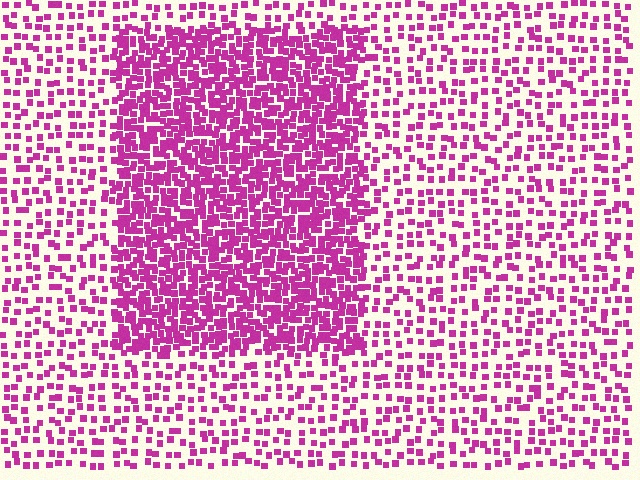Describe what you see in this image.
The image contains small magenta elements arranged at two different densities. A rectangle-shaped region is visible where the elements are more densely packed than the surrounding area.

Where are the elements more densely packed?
The elements are more densely packed inside the rectangle boundary.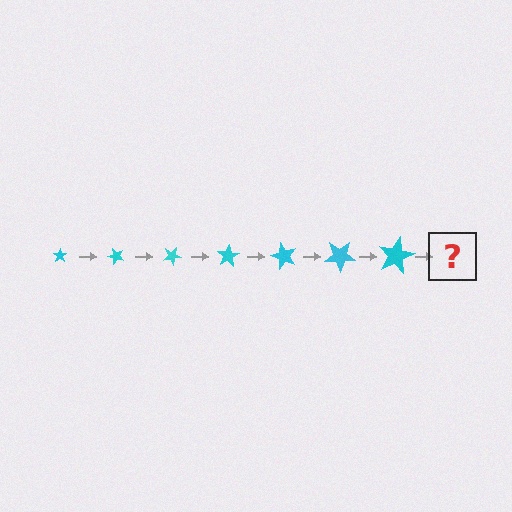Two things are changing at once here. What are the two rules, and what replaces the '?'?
The two rules are that the star grows larger each step and it rotates 50 degrees each step. The '?' should be a star, larger than the previous one and rotated 350 degrees from the start.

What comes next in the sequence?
The next element should be a star, larger than the previous one and rotated 350 degrees from the start.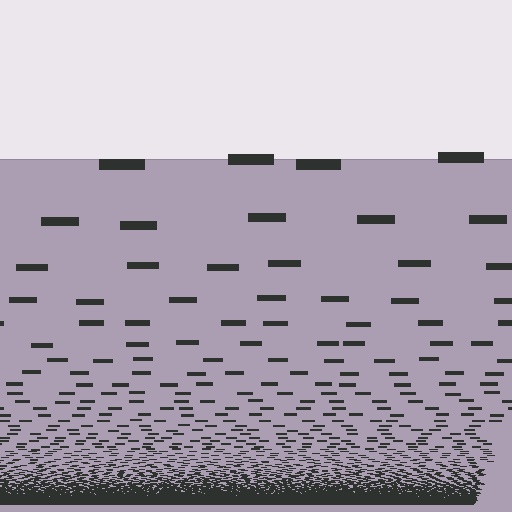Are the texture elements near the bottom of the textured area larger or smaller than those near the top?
Smaller. The gradient is inverted — elements near the bottom are smaller and denser.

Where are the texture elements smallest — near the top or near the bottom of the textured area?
Near the bottom.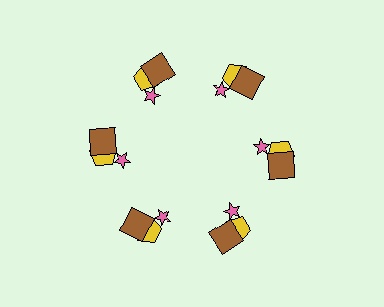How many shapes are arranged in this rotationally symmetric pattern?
There are 18 shapes, arranged in 6 groups of 3.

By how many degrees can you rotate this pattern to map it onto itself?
The pattern maps onto itself every 60 degrees of rotation.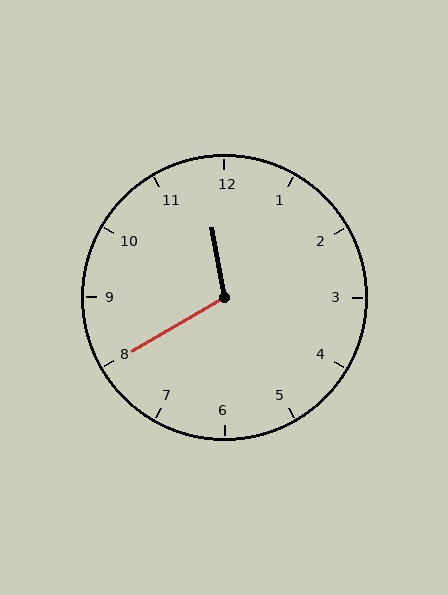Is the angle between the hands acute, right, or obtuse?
It is obtuse.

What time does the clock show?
11:40.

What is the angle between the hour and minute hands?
Approximately 110 degrees.